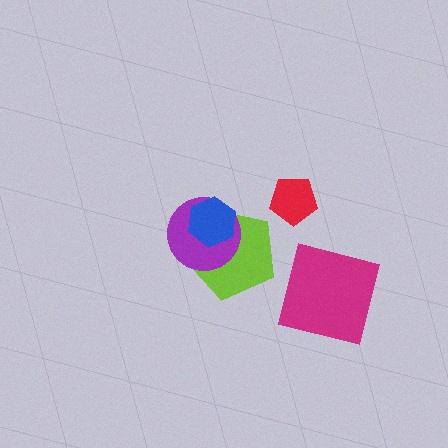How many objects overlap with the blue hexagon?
2 objects overlap with the blue hexagon.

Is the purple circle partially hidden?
Yes, it is partially covered by another shape.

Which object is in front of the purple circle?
The blue hexagon is in front of the purple circle.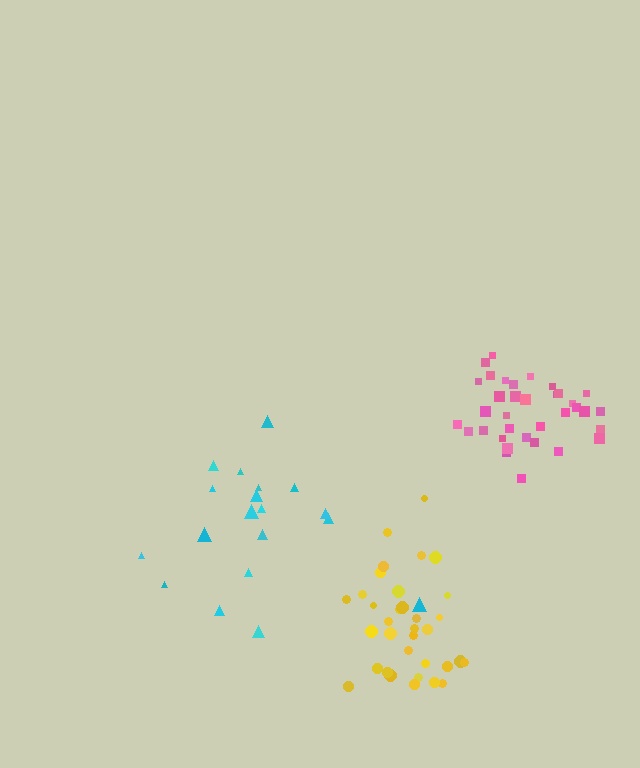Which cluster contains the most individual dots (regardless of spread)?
Pink (35).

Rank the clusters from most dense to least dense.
pink, yellow, cyan.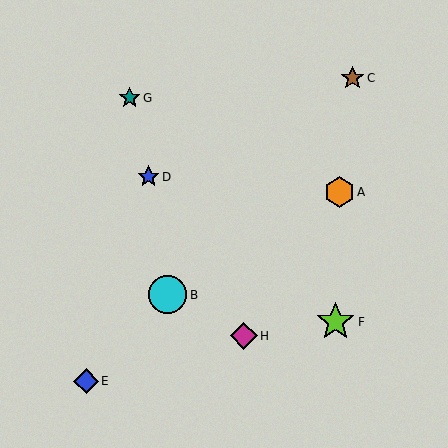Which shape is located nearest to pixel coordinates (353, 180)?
The orange hexagon (labeled A) at (339, 192) is nearest to that location.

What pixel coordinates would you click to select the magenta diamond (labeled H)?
Click at (244, 336) to select the magenta diamond H.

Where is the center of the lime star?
The center of the lime star is at (336, 322).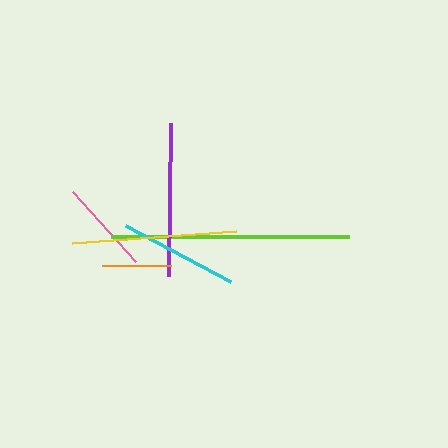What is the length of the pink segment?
The pink segment is approximately 95 pixels long.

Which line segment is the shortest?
The orange line is the shortest at approximately 69 pixels.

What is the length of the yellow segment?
The yellow segment is approximately 164 pixels long.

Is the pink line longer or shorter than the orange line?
The pink line is longer than the orange line.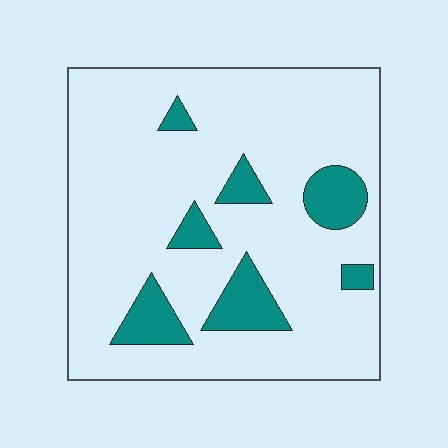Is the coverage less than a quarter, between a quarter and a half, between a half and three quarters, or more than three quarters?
Less than a quarter.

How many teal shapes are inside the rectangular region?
7.